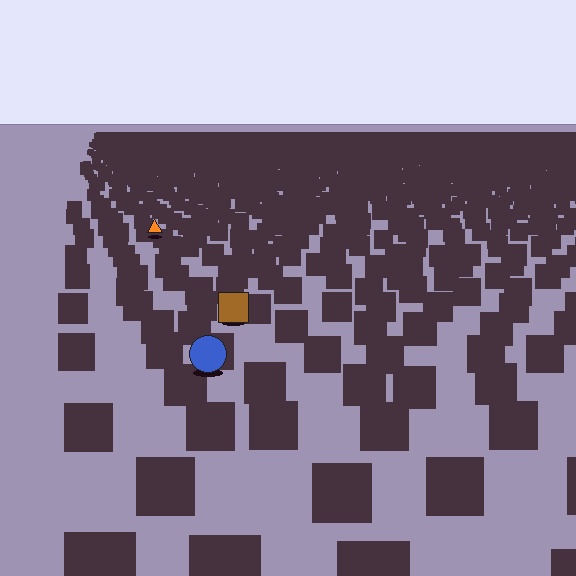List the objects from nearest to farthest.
From nearest to farthest: the blue circle, the brown square, the orange triangle.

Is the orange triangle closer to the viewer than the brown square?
No. The brown square is closer — you can tell from the texture gradient: the ground texture is coarser near it.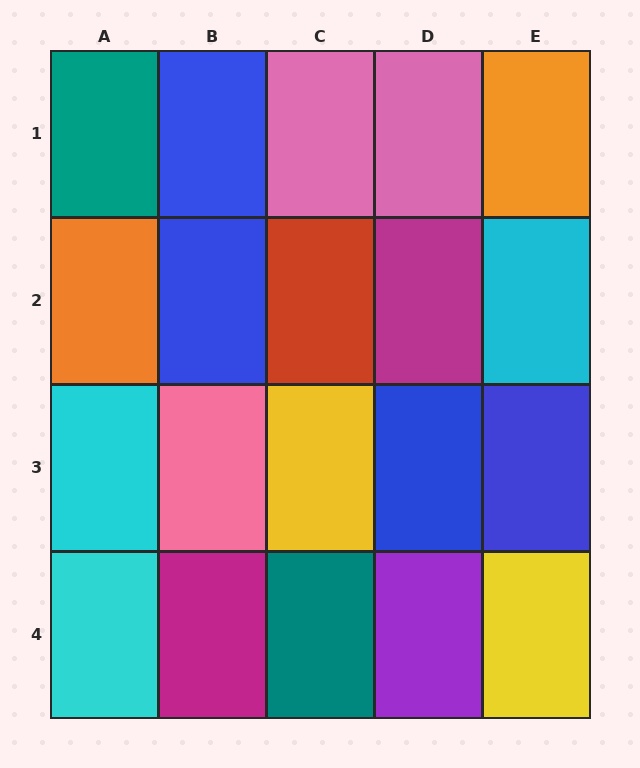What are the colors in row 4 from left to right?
Cyan, magenta, teal, purple, yellow.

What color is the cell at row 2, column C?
Red.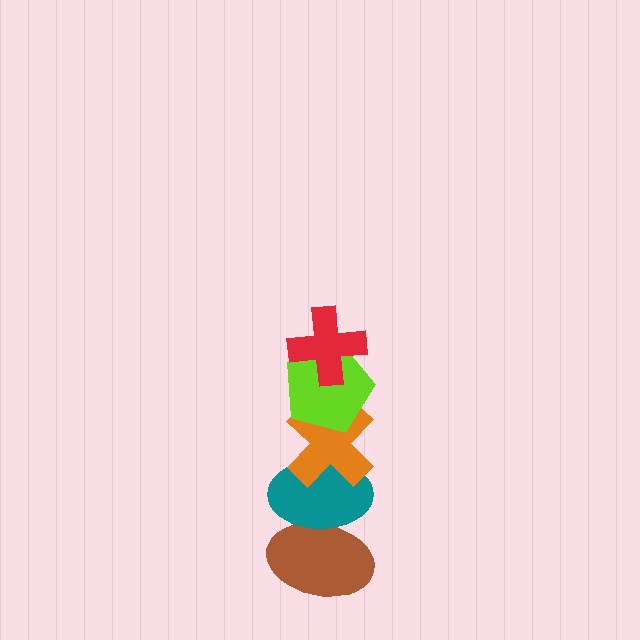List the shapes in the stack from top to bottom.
From top to bottom: the red cross, the lime pentagon, the orange cross, the teal ellipse, the brown ellipse.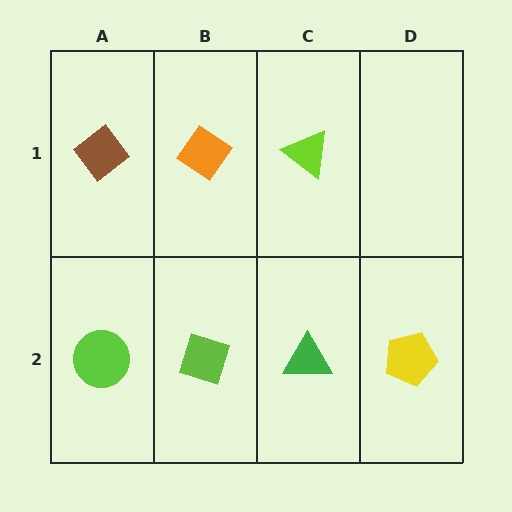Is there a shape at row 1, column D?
No, that cell is empty.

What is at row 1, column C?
A lime triangle.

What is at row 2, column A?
A lime circle.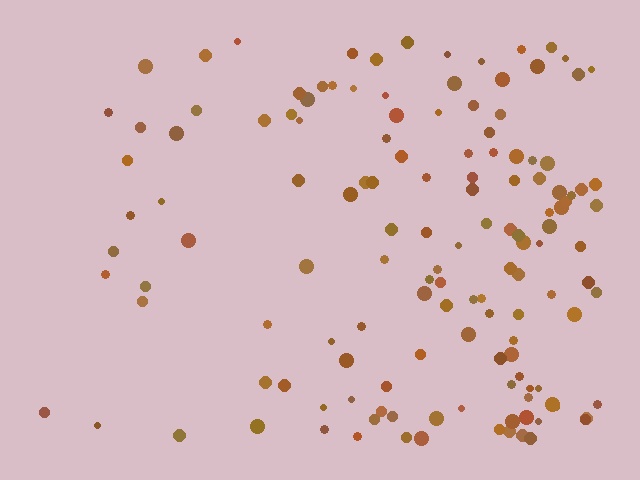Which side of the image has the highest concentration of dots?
The right.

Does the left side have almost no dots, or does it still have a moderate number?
Still a moderate number, just noticeably fewer than the right.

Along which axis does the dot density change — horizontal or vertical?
Horizontal.